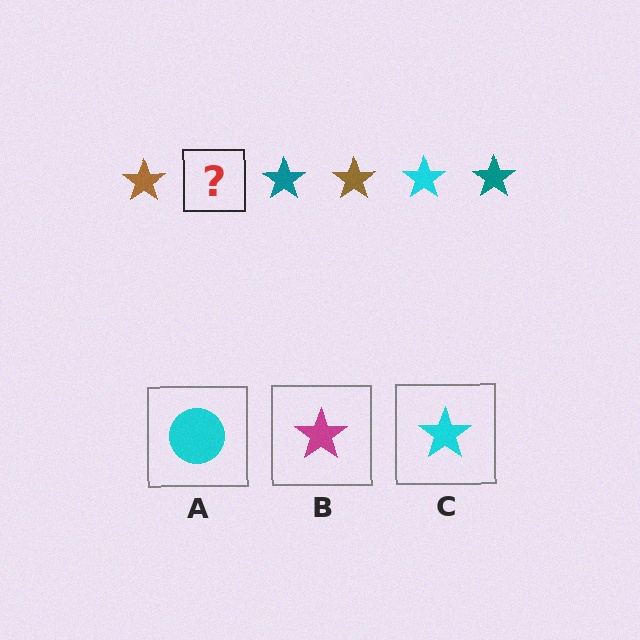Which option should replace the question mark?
Option C.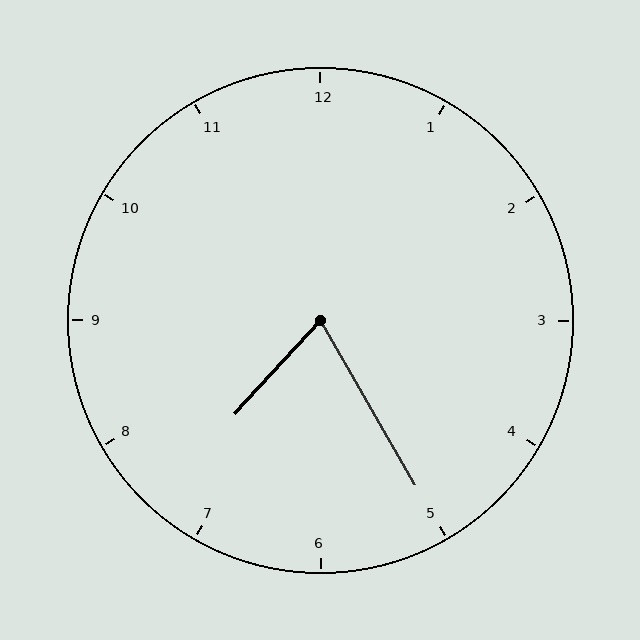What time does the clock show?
7:25.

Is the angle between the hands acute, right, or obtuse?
It is acute.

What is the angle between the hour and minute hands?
Approximately 72 degrees.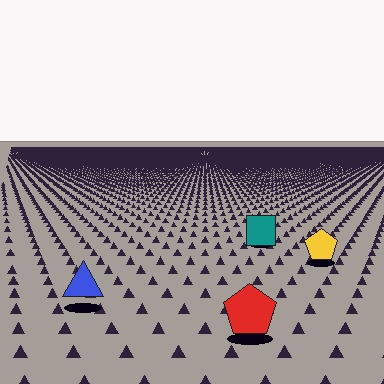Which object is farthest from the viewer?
The teal square is farthest from the viewer. It appears smaller and the ground texture around it is denser.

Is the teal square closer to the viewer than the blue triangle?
No. The blue triangle is closer — you can tell from the texture gradient: the ground texture is coarser near it.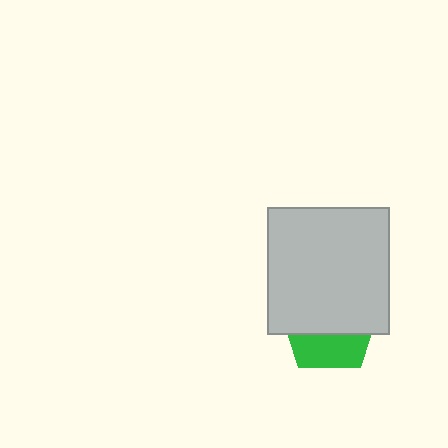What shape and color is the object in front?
The object in front is a light gray rectangle.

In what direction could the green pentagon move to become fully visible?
The green pentagon could move down. That would shift it out from behind the light gray rectangle entirely.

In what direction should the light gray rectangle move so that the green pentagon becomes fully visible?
The light gray rectangle should move up. That is the shortest direction to clear the overlap and leave the green pentagon fully visible.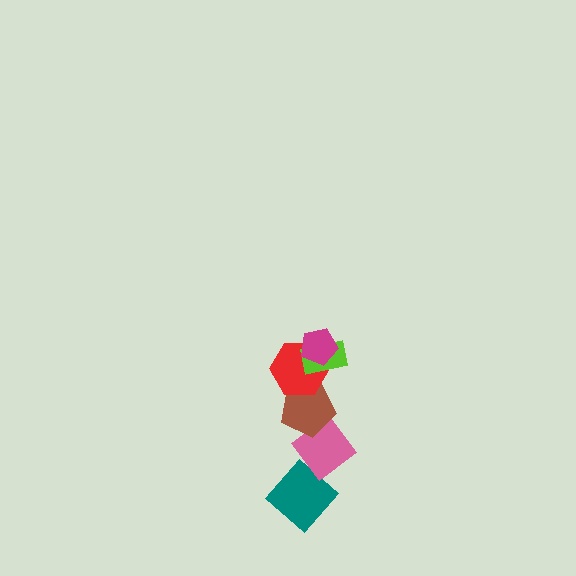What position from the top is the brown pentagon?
The brown pentagon is 4th from the top.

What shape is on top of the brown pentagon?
The red hexagon is on top of the brown pentagon.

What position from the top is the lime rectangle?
The lime rectangle is 2nd from the top.